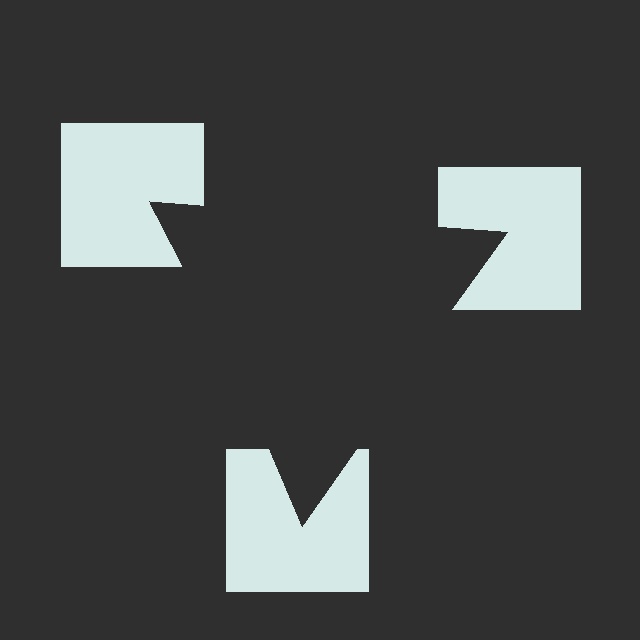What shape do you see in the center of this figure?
An illusory triangle — its edges are inferred from the aligned wedge cuts in the notched squares, not physically drawn.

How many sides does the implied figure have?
3 sides.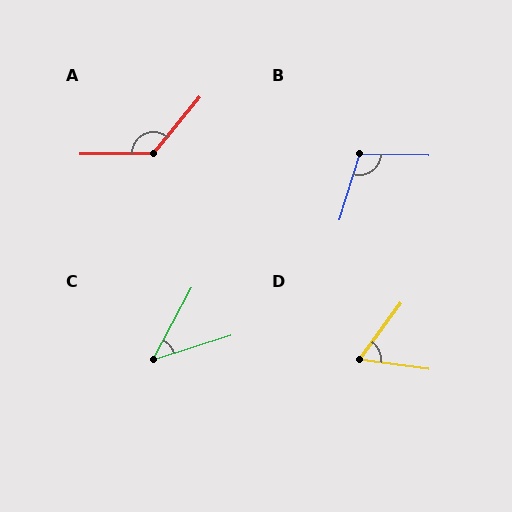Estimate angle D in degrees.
Approximately 62 degrees.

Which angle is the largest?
A, at approximately 129 degrees.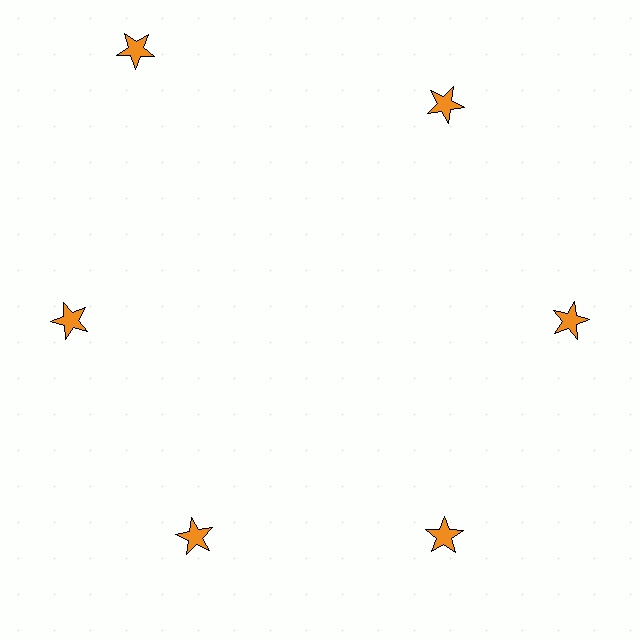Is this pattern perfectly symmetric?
No. The 6 orange stars are arranged in a ring, but one element near the 11 o'clock position is pushed outward from the center, breaking the 6-fold rotational symmetry.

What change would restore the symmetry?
The symmetry would be restored by moving it inward, back onto the ring so that all 6 stars sit at equal angles and equal distance from the center.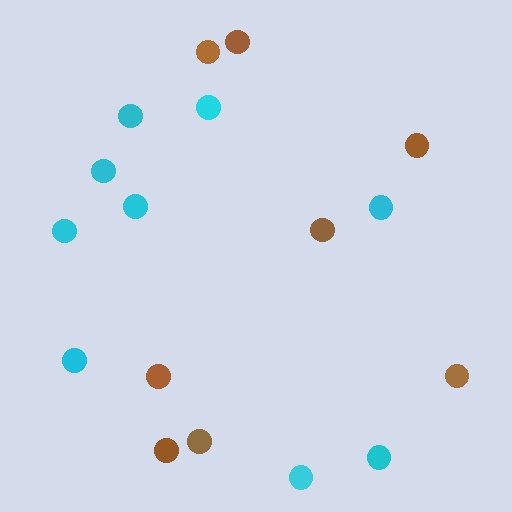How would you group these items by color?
There are 2 groups: one group of cyan circles (9) and one group of brown circles (8).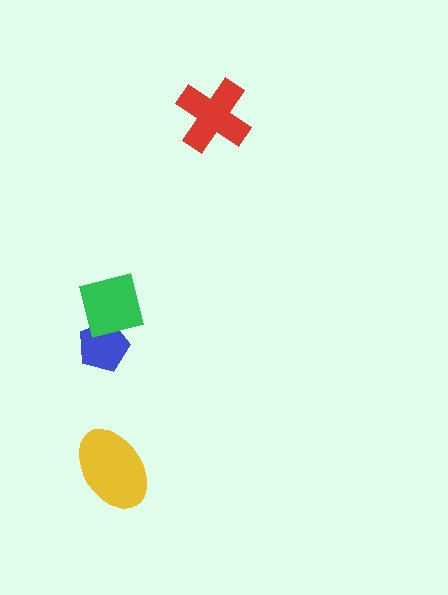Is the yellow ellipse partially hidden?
No, no other shape covers it.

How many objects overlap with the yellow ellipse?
0 objects overlap with the yellow ellipse.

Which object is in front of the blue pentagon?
The green square is in front of the blue pentagon.